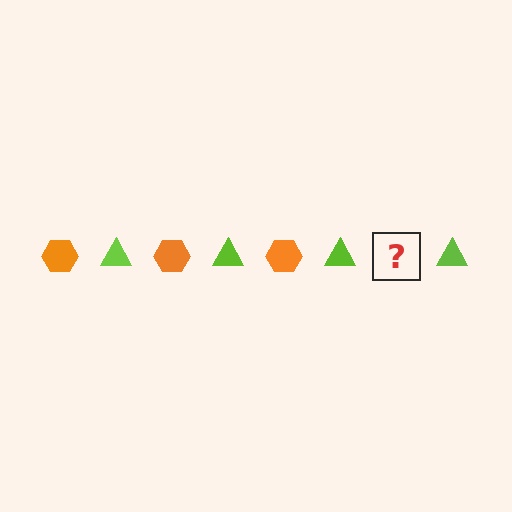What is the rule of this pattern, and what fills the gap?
The rule is that the pattern alternates between orange hexagon and lime triangle. The gap should be filled with an orange hexagon.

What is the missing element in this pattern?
The missing element is an orange hexagon.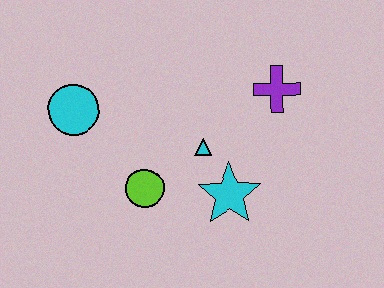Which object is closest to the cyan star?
The cyan triangle is closest to the cyan star.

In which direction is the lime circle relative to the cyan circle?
The lime circle is below the cyan circle.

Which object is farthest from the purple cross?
The cyan circle is farthest from the purple cross.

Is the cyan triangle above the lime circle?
Yes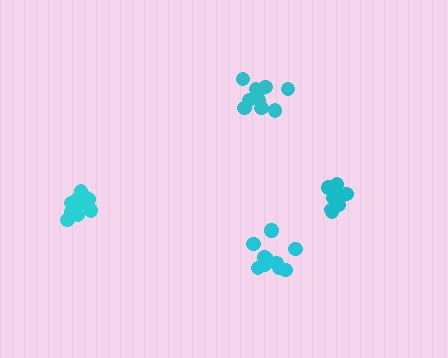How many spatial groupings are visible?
There are 4 spatial groupings.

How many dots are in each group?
Group 1: 10 dots, Group 2: 14 dots, Group 3: 10 dots, Group 4: 10 dots (44 total).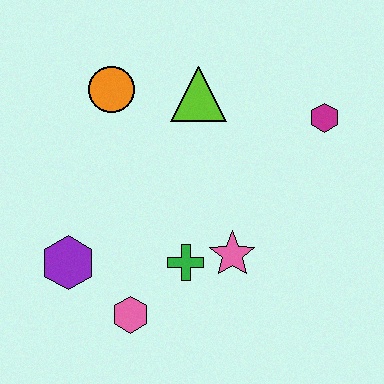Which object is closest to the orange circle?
The lime triangle is closest to the orange circle.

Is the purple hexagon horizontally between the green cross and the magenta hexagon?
No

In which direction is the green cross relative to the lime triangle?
The green cross is below the lime triangle.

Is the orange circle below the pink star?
No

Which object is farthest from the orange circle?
The pink hexagon is farthest from the orange circle.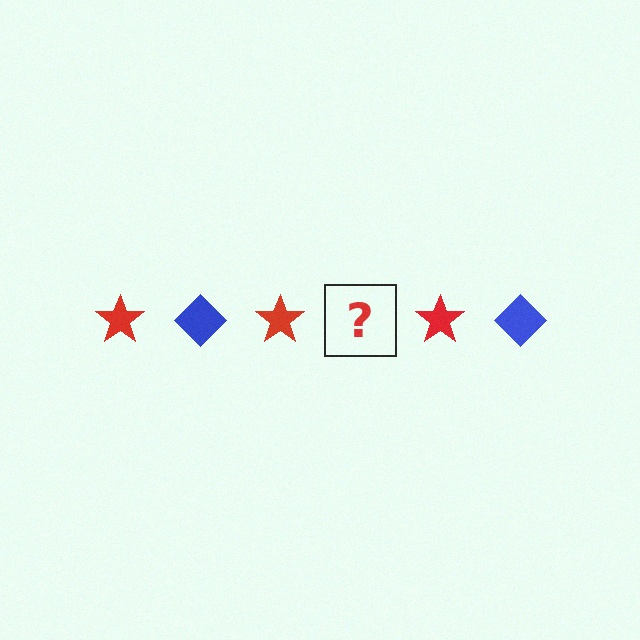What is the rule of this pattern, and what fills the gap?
The rule is that the pattern alternates between red star and blue diamond. The gap should be filled with a blue diamond.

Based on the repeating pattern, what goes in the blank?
The blank should be a blue diamond.